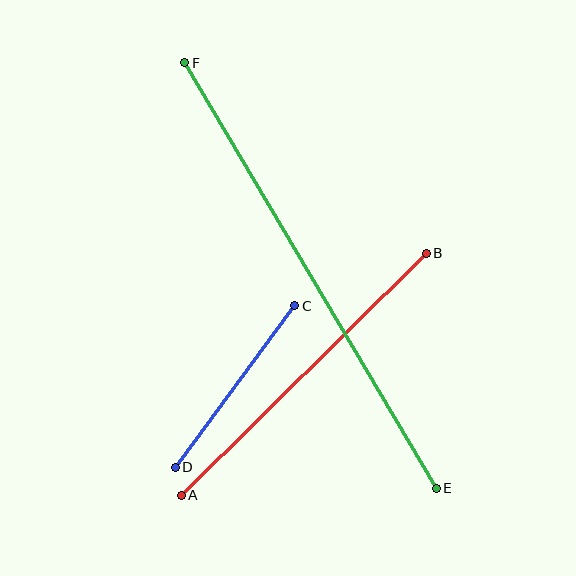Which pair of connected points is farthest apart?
Points E and F are farthest apart.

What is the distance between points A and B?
The distance is approximately 344 pixels.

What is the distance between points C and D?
The distance is approximately 201 pixels.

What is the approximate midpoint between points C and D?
The midpoint is at approximately (235, 387) pixels.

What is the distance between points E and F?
The distance is approximately 495 pixels.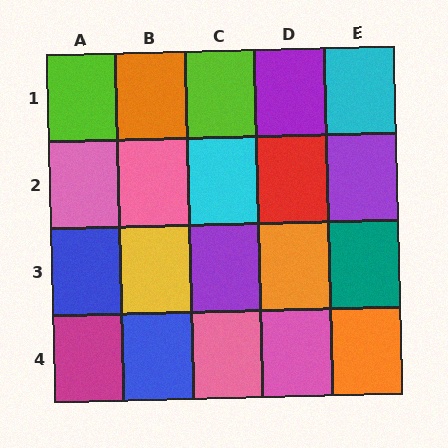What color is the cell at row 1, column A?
Lime.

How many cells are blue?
2 cells are blue.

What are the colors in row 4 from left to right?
Magenta, blue, pink, pink, orange.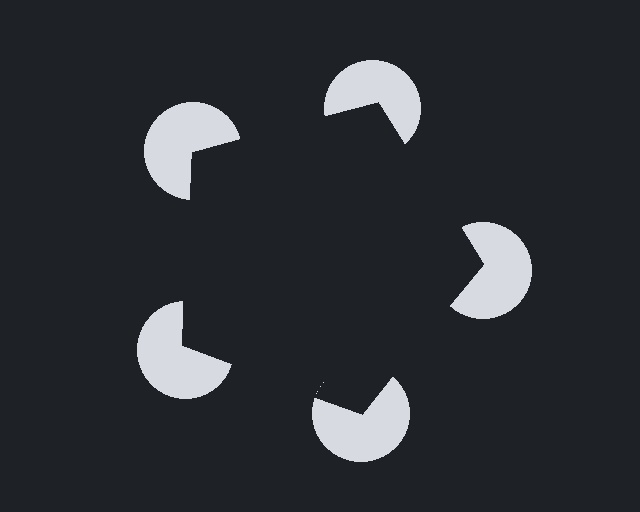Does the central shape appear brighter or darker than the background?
It typically appears slightly darker than the background, even though no actual brightness change is drawn.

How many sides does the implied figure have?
5 sides.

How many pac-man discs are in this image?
There are 5 — one at each vertex of the illusory pentagon.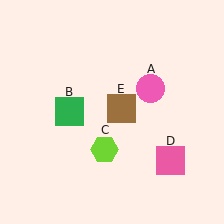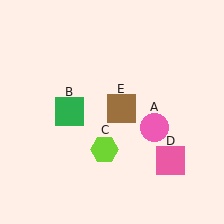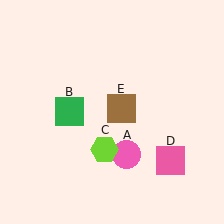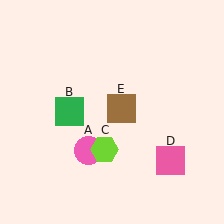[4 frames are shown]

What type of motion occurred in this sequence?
The pink circle (object A) rotated clockwise around the center of the scene.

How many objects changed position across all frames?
1 object changed position: pink circle (object A).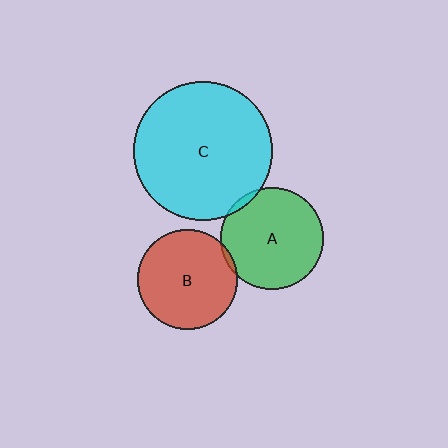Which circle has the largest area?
Circle C (cyan).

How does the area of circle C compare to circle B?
Approximately 1.9 times.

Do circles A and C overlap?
Yes.